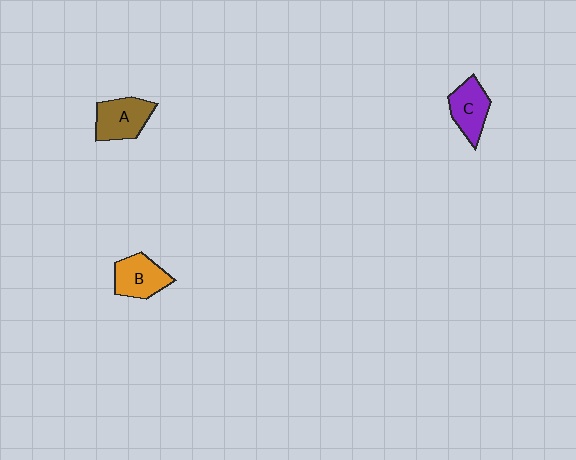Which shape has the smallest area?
Shape C (purple).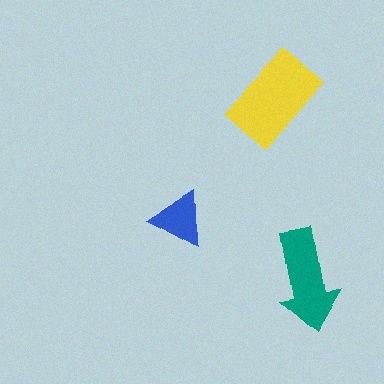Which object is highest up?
The yellow rectangle is topmost.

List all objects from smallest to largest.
The blue triangle, the teal arrow, the yellow rectangle.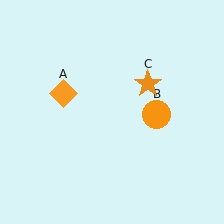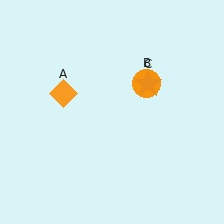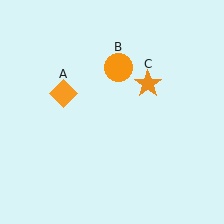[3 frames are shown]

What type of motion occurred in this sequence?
The orange circle (object B) rotated counterclockwise around the center of the scene.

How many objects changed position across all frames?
1 object changed position: orange circle (object B).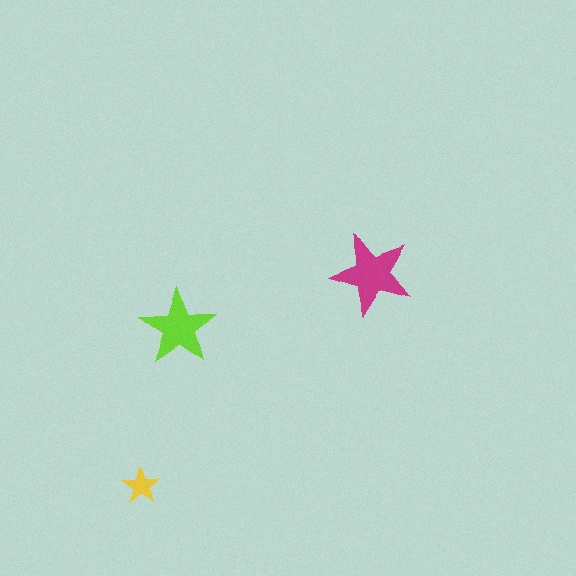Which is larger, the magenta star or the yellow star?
The magenta one.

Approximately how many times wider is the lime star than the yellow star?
About 2 times wider.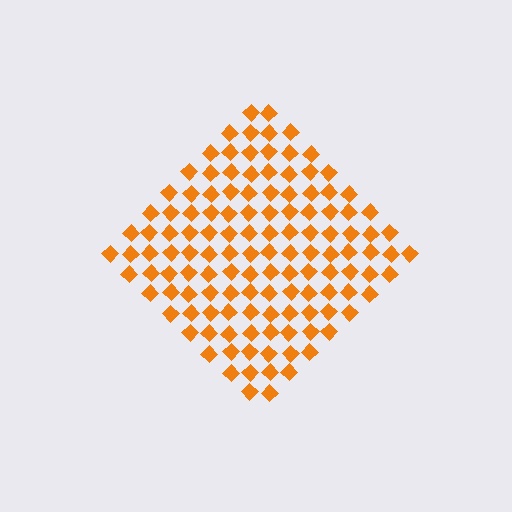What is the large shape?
The large shape is a diamond.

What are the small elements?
The small elements are diamonds.